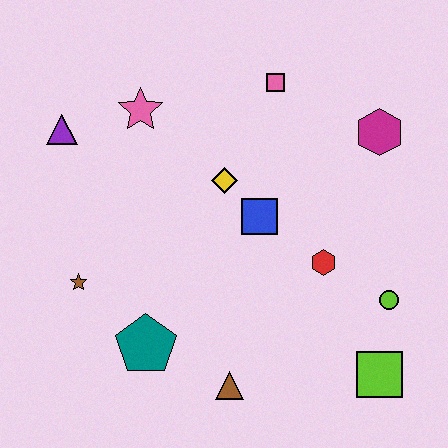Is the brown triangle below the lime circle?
Yes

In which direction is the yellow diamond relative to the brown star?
The yellow diamond is to the right of the brown star.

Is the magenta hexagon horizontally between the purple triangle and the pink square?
No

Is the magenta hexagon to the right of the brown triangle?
Yes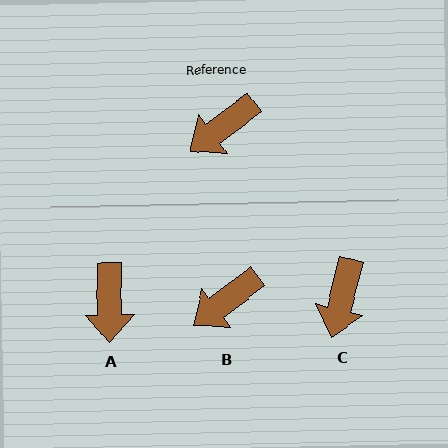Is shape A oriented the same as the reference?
No, it is off by about 53 degrees.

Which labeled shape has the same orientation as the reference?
B.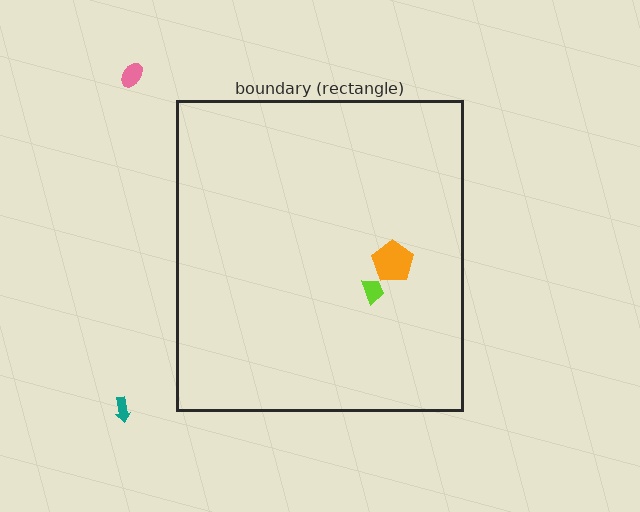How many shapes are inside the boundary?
2 inside, 2 outside.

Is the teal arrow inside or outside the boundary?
Outside.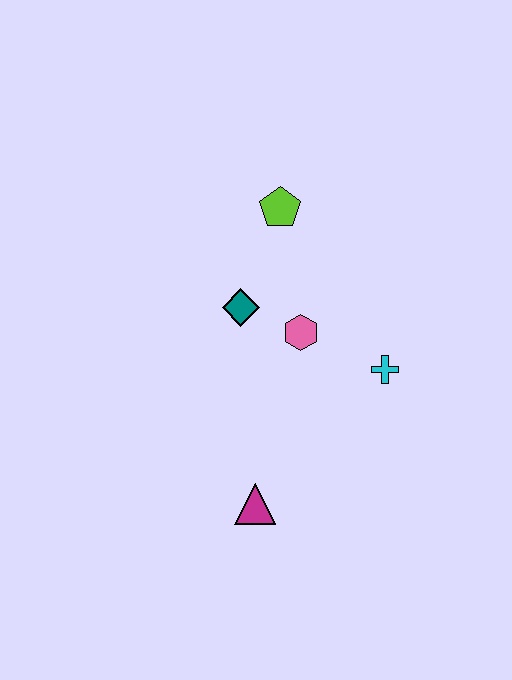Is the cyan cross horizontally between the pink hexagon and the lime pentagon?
No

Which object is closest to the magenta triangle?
The pink hexagon is closest to the magenta triangle.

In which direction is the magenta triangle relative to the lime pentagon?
The magenta triangle is below the lime pentagon.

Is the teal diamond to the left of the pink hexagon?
Yes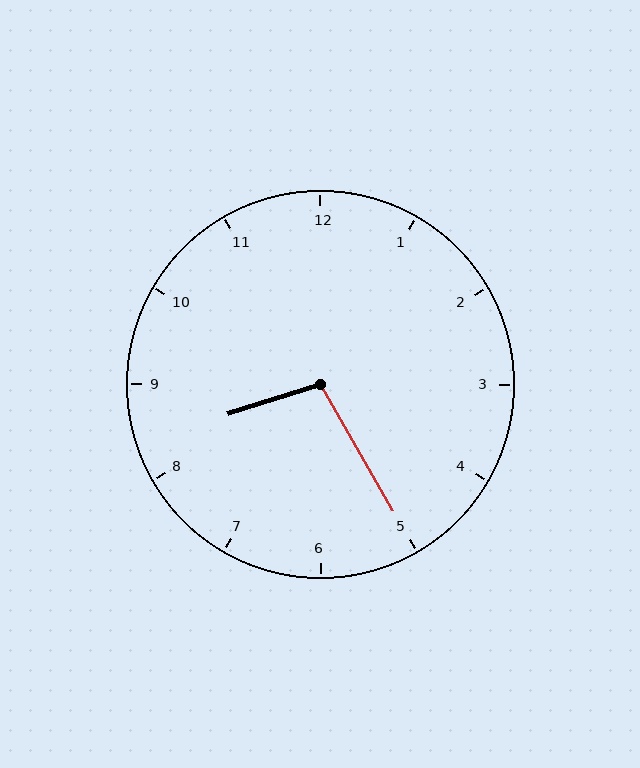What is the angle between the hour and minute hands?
Approximately 102 degrees.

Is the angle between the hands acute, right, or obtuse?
It is obtuse.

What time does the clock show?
8:25.